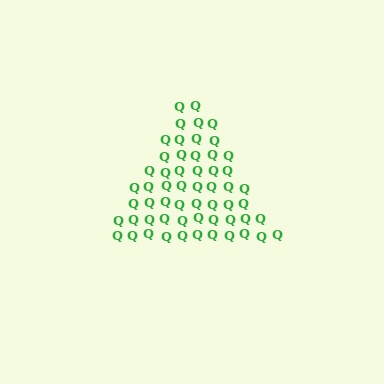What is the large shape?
The large shape is a triangle.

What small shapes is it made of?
It is made of small letter Q's.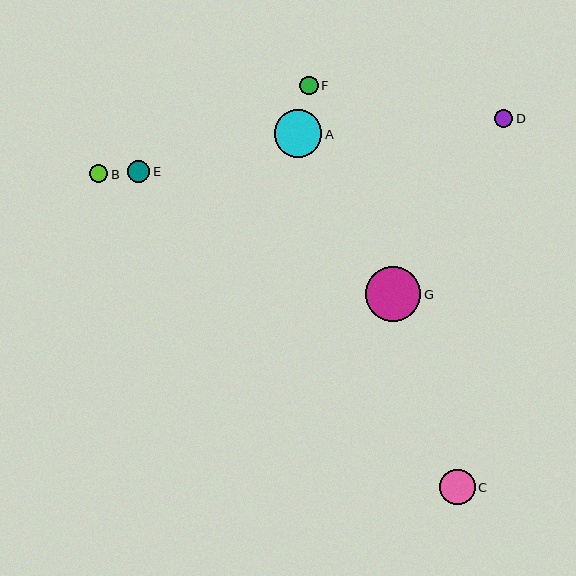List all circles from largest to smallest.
From largest to smallest: G, A, C, E, F, D, B.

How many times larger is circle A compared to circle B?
Circle A is approximately 2.7 times the size of circle B.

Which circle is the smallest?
Circle B is the smallest with a size of approximately 18 pixels.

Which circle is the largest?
Circle G is the largest with a size of approximately 55 pixels.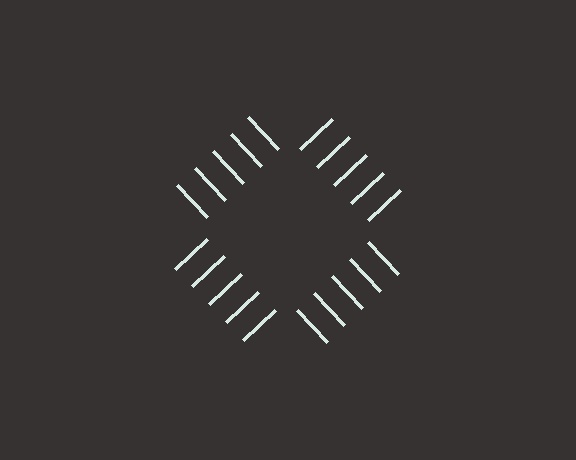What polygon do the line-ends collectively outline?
An illusory square — the line segments terminate on its edges but no continuous stroke is drawn.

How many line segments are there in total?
20 — 5 along each of the 4 edges.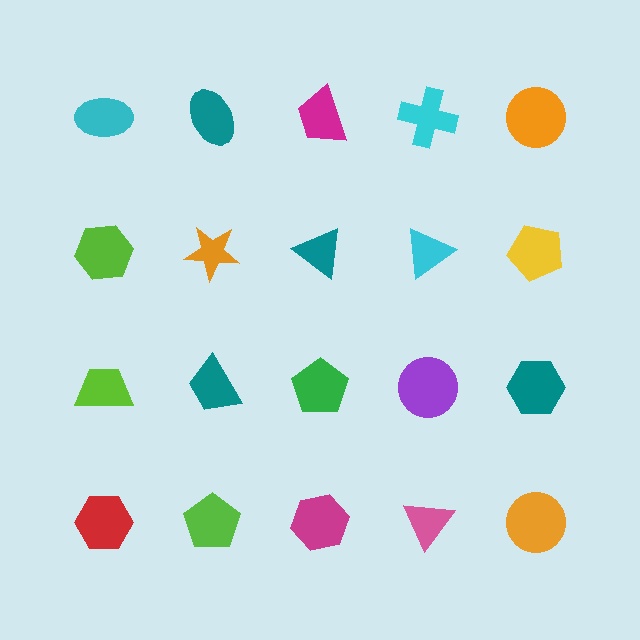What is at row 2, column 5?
A yellow pentagon.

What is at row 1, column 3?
A magenta trapezoid.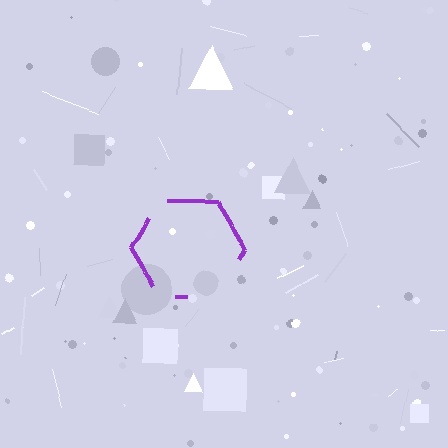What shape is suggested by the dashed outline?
The dashed outline suggests a hexagon.